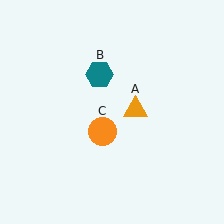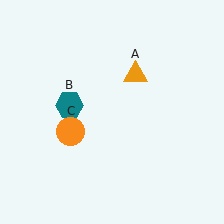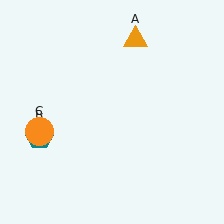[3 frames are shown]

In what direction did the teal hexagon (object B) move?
The teal hexagon (object B) moved down and to the left.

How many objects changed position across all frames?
3 objects changed position: orange triangle (object A), teal hexagon (object B), orange circle (object C).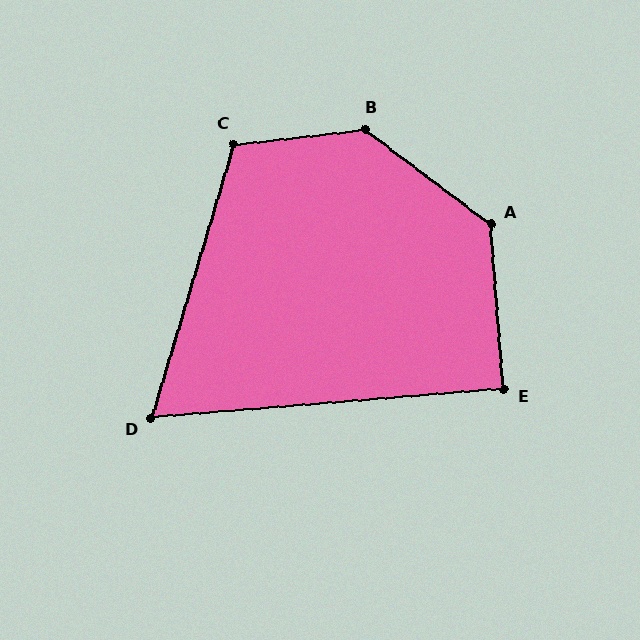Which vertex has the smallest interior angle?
D, at approximately 68 degrees.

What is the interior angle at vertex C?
Approximately 113 degrees (obtuse).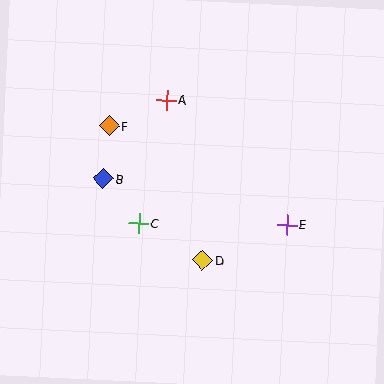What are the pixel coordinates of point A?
Point A is at (166, 100).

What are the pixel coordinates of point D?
Point D is at (203, 260).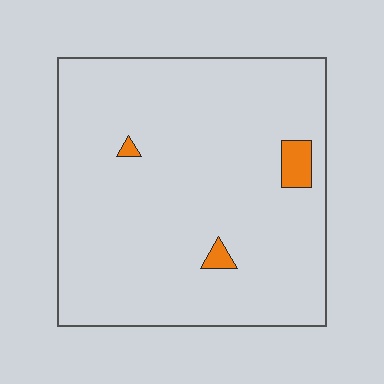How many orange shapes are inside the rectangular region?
3.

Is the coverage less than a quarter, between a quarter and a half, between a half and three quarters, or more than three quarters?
Less than a quarter.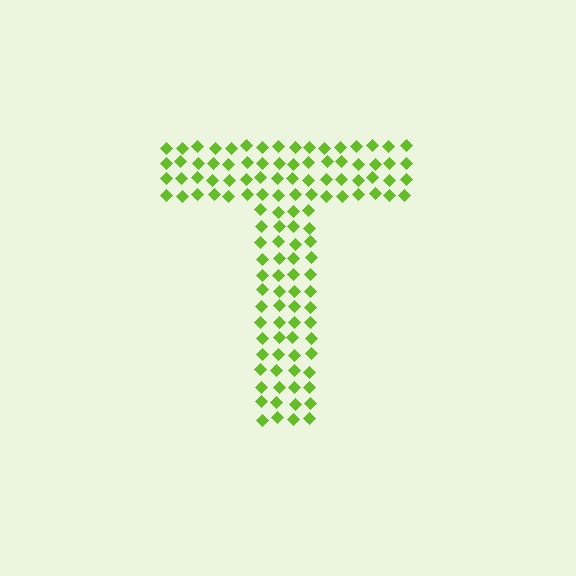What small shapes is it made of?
It is made of small diamonds.